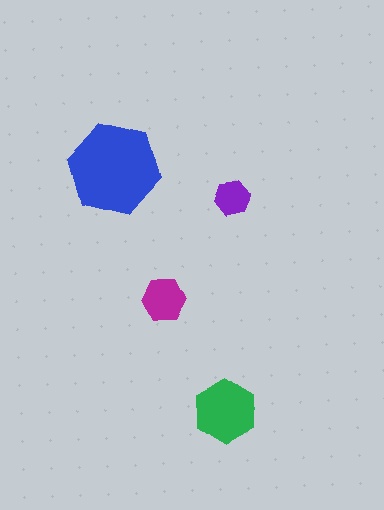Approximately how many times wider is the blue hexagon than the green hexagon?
About 1.5 times wider.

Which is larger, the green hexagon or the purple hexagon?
The green one.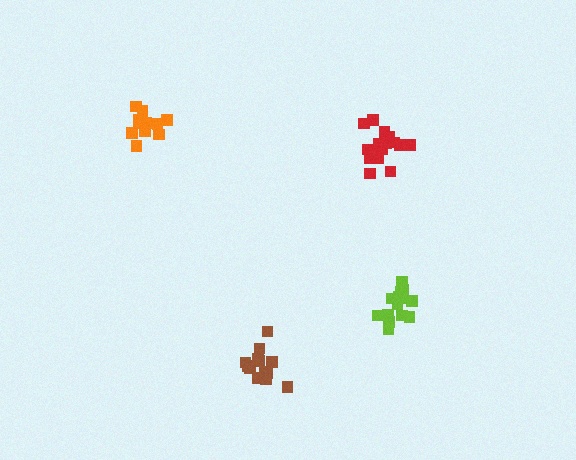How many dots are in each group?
Group 1: 13 dots, Group 2: 14 dots, Group 3: 13 dots, Group 4: 16 dots (56 total).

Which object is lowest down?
The brown cluster is bottommost.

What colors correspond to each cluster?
The clusters are colored: orange, lime, brown, red.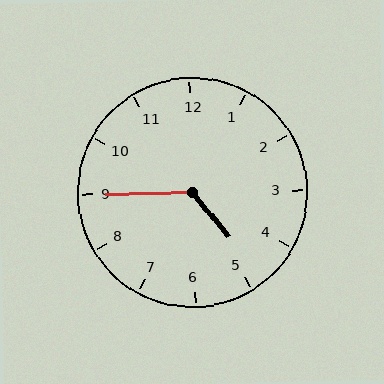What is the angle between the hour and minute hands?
Approximately 128 degrees.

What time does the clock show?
4:45.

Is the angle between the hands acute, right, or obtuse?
It is obtuse.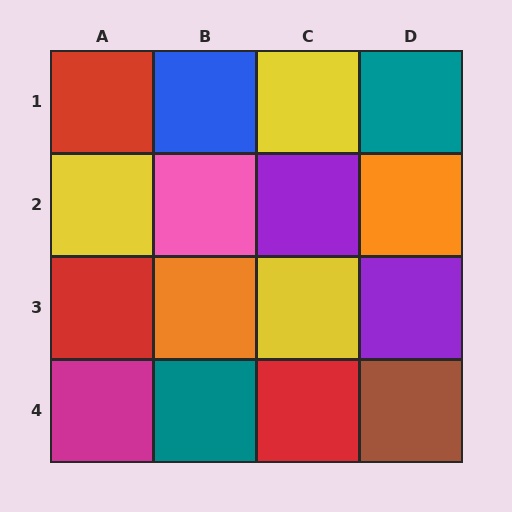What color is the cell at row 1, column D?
Teal.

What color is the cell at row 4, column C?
Red.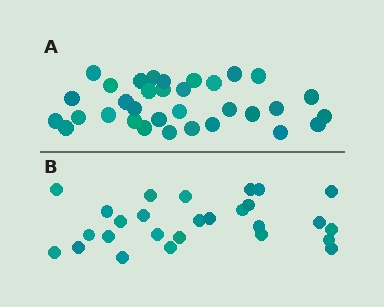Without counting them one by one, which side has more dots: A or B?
Region A (the top region) has more dots.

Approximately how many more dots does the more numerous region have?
Region A has about 6 more dots than region B.